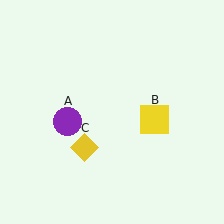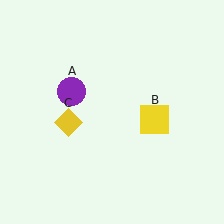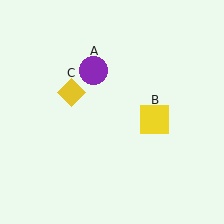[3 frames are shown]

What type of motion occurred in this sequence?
The purple circle (object A), yellow diamond (object C) rotated clockwise around the center of the scene.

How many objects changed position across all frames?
2 objects changed position: purple circle (object A), yellow diamond (object C).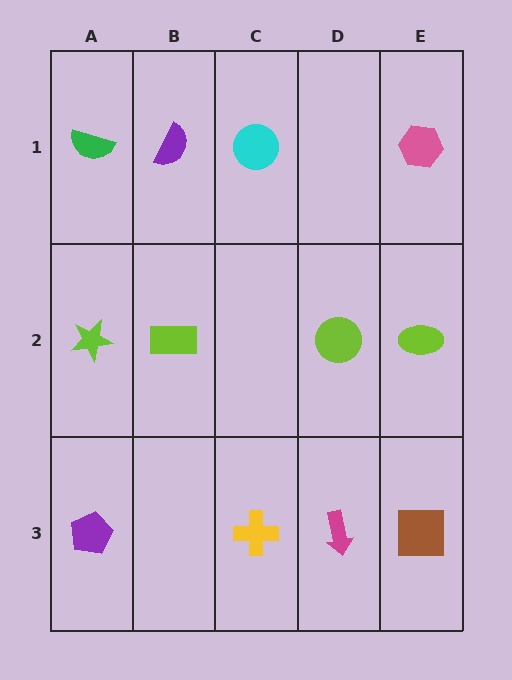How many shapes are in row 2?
4 shapes.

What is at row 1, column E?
A pink hexagon.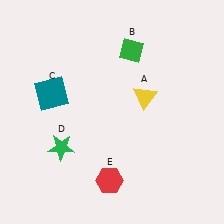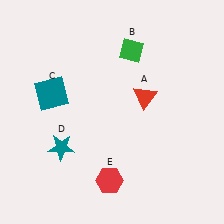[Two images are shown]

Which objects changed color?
A changed from yellow to red. D changed from green to teal.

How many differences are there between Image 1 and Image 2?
There are 2 differences between the two images.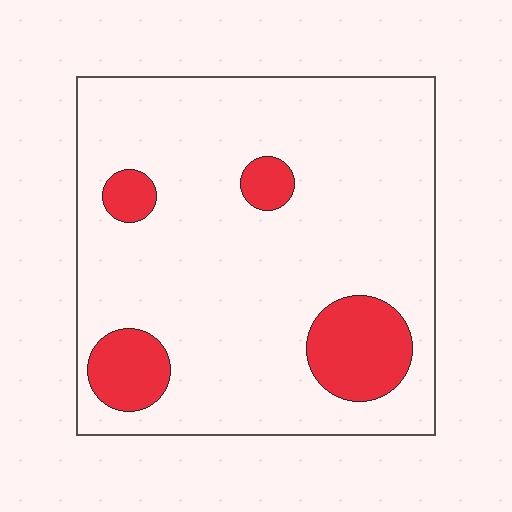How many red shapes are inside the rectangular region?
4.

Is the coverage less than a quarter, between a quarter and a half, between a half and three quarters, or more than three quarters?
Less than a quarter.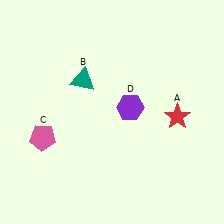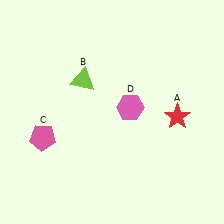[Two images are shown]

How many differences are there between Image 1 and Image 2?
There are 2 differences between the two images.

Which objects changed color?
B changed from teal to lime. D changed from purple to pink.